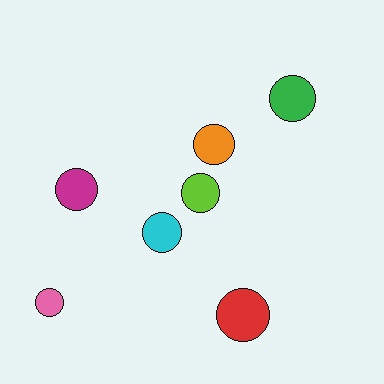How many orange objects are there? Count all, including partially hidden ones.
There is 1 orange object.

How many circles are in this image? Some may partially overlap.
There are 7 circles.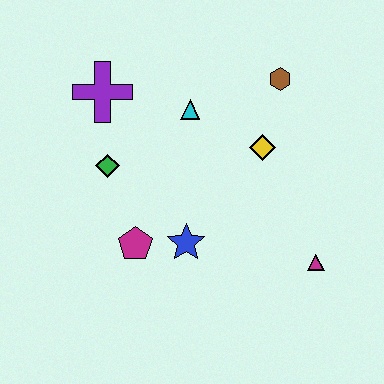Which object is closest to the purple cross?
The green diamond is closest to the purple cross.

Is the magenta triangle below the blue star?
Yes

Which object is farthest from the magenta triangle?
The purple cross is farthest from the magenta triangle.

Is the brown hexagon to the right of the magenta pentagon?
Yes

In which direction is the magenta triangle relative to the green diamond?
The magenta triangle is to the right of the green diamond.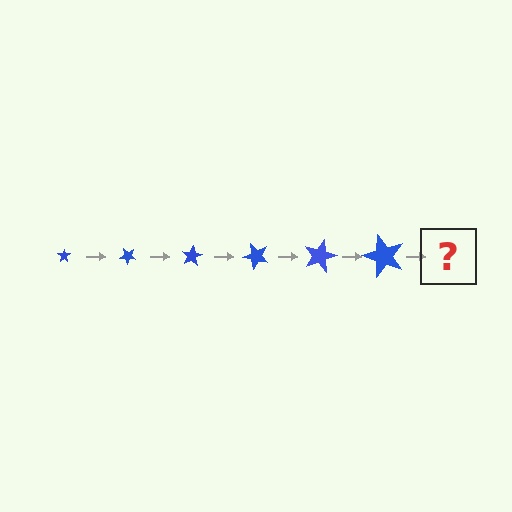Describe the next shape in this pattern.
It should be a star, larger than the previous one and rotated 240 degrees from the start.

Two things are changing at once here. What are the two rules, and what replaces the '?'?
The two rules are that the star grows larger each step and it rotates 40 degrees each step. The '?' should be a star, larger than the previous one and rotated 240 degrees from the start.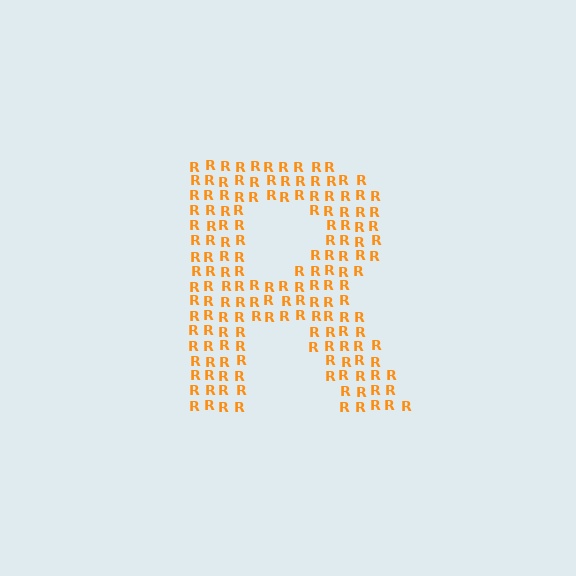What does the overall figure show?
The overall figure shows the letter R.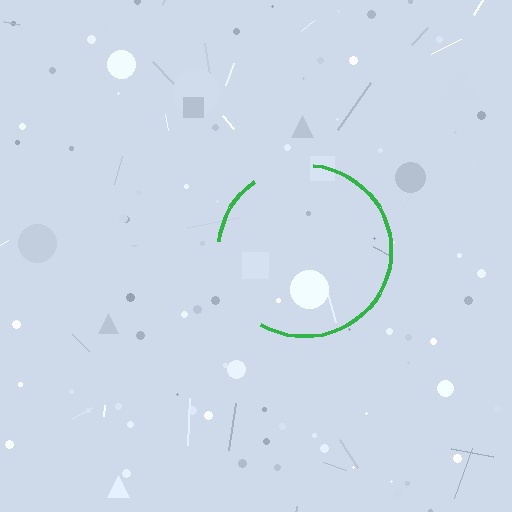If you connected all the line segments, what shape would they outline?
They would outline a circle.